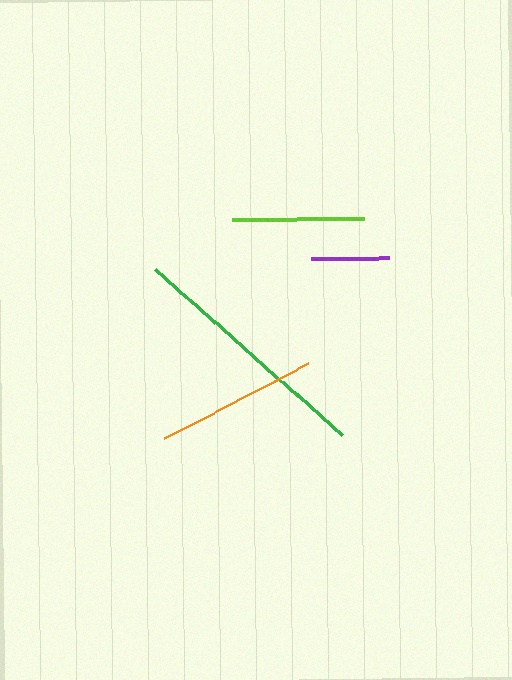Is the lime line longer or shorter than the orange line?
The orange line is longer than the lime line.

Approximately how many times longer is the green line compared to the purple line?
The green line is approximately 3.2 times the length of the purple line.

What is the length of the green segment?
The green segment is approximately 249 pixels long.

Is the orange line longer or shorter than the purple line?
The orange line is longer than the purple line.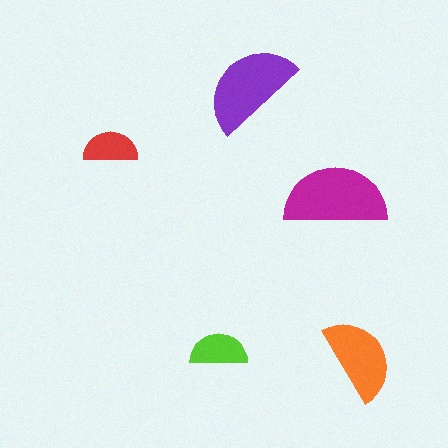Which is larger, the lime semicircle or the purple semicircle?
The purple one.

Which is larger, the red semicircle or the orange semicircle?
The orange one.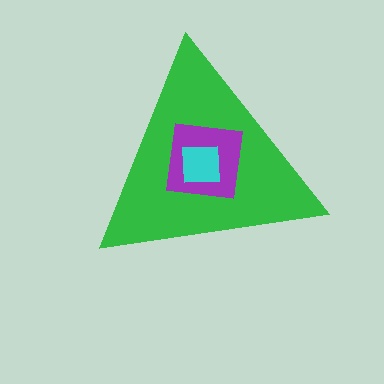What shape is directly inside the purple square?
The cyan square.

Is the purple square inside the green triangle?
Yes.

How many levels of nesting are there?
3.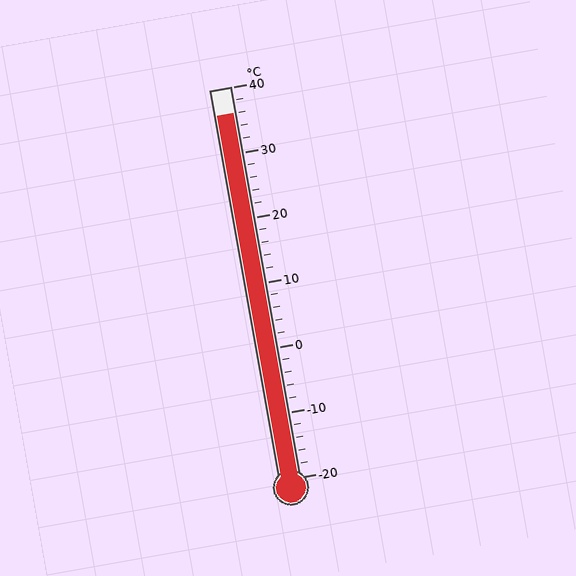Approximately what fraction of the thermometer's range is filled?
The thermometer is filled to approximately 95% of its range.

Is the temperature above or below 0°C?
The temperature is above 0°C.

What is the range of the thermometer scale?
The thermometer scale ranges from -20°C to 40°C.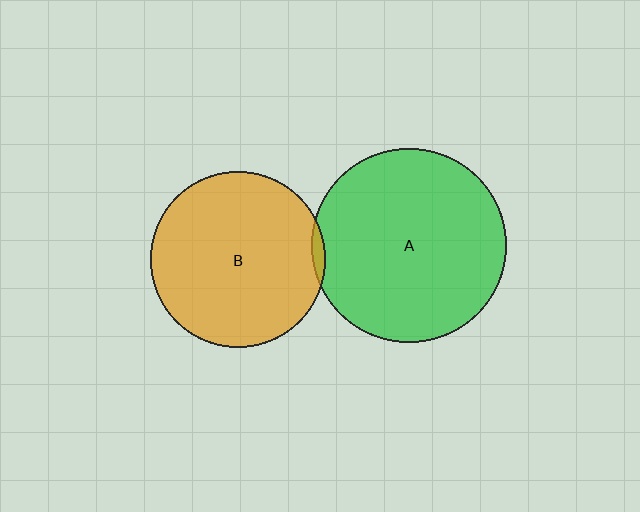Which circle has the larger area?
Circle A (green).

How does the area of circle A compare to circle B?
Approximately 1.2 times.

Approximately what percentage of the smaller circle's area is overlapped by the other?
Approximately 5%.